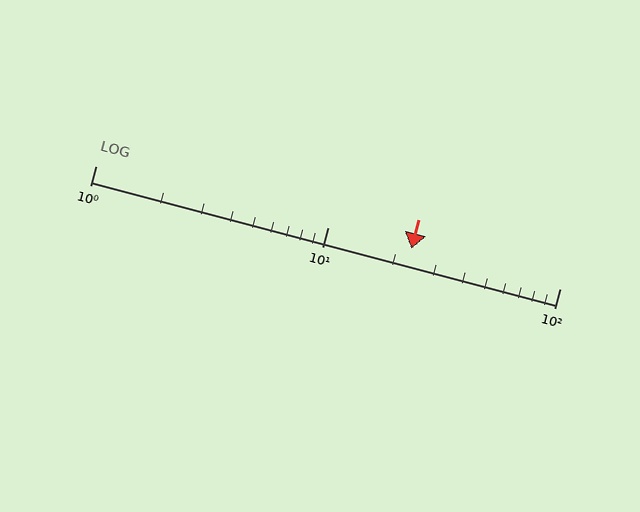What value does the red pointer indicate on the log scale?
The pointer indicates approximately 23.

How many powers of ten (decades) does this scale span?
The scale spans 2 decades, from 1 to 100.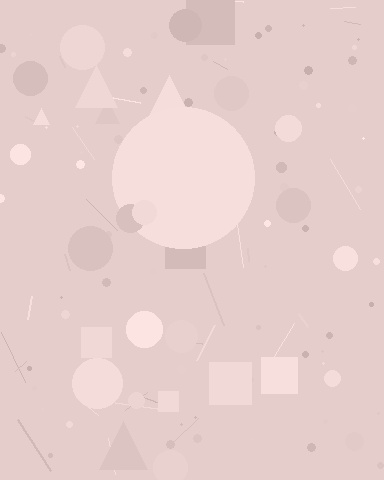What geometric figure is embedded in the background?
A circle is embedded in the background.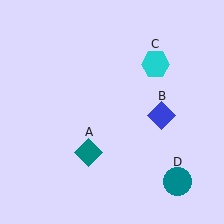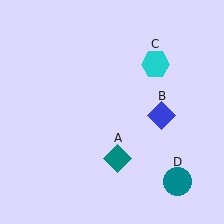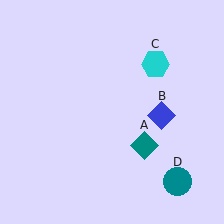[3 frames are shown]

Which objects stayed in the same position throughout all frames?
Blue diamond (object B) and cyan hexagon (object C) and teal circle (object D) remained stationary.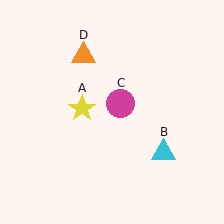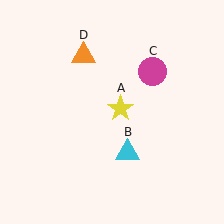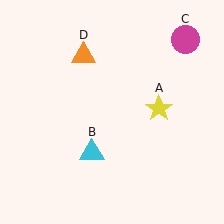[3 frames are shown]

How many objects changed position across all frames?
3 objects changed position: yellow star (object A), cyan triangle (object B), magenta circle (object C).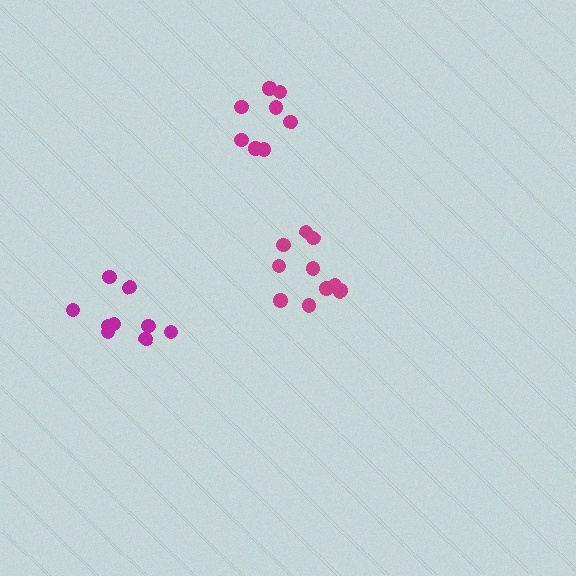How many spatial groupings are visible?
There are 3 spatial groupings.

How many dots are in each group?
Group 1: 11 dots, Group 2: 8 dots, Group 3: 9 dots (28 total).